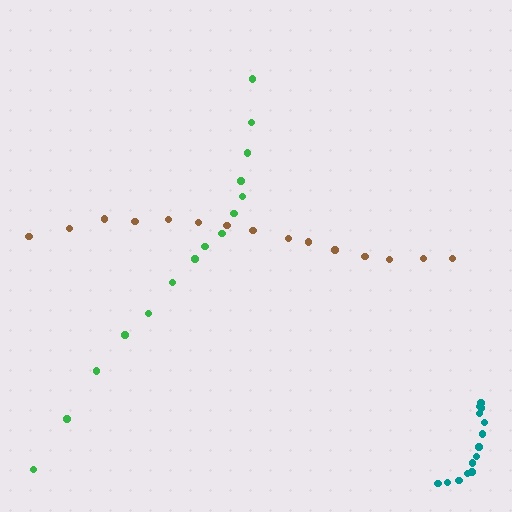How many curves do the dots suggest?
There are 3 distinct paths.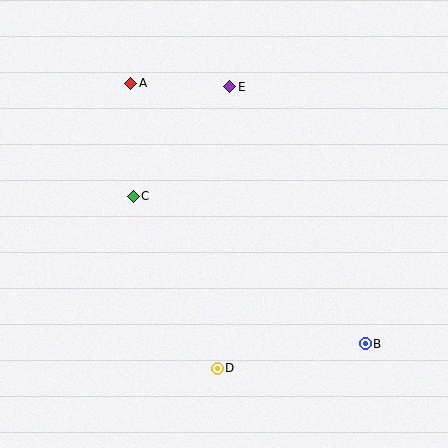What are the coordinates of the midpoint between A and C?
The midpoint between A and C is at (132, 140).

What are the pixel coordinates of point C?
Point C is at (133, 196).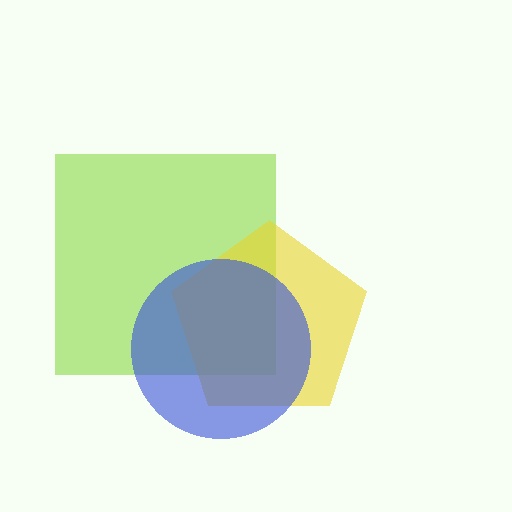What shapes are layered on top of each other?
The layered shapes are: a lime square, a yellow pentagon, a blue circle.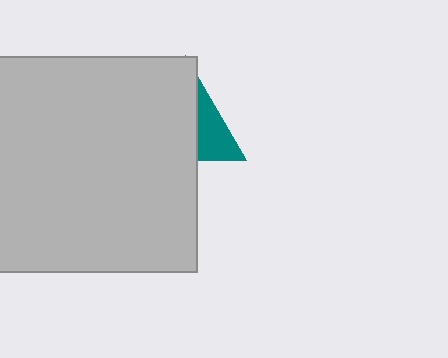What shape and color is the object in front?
The object in front is a light gray square.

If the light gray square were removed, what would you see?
You would see the complete teal triangle.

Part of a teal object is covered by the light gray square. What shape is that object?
It is a triangle.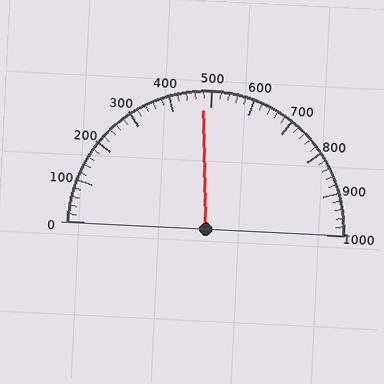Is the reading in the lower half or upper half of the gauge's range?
The reading is in the lower half of the range (0 to 1000).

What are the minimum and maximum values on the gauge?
The gauge ranges from 0 to 1000.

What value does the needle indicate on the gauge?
The needle indicates approximately 480.